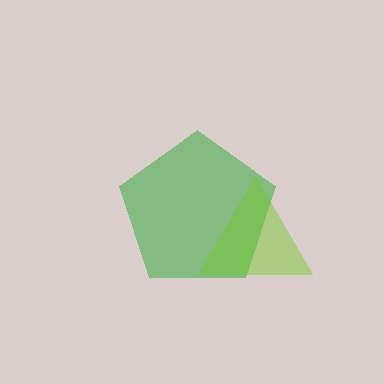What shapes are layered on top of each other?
The layered shapes are: a green pentagon, a lime triangle.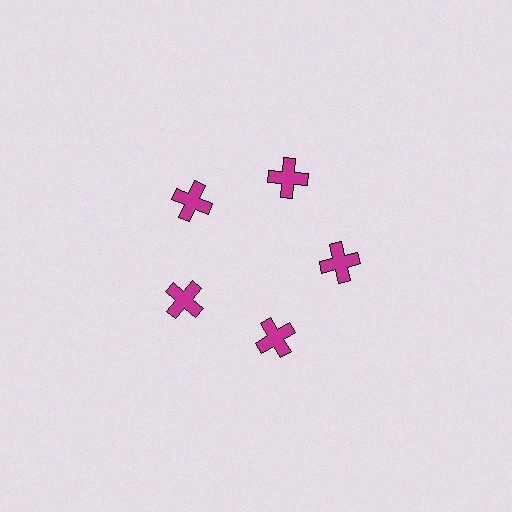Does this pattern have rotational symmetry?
Yes, this pattern has 5-fold rotational symmetry. It looks the same after rotating 72 degrees around the center.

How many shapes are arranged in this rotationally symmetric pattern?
There are 5 shapes, arranged in 5 groups of 1.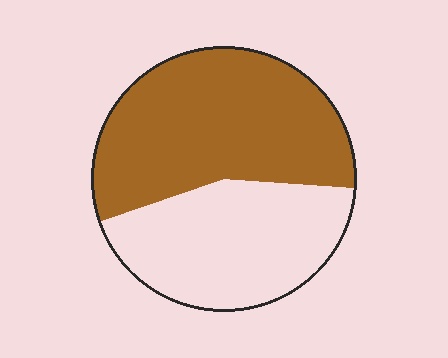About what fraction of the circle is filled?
About three fifths (3/5).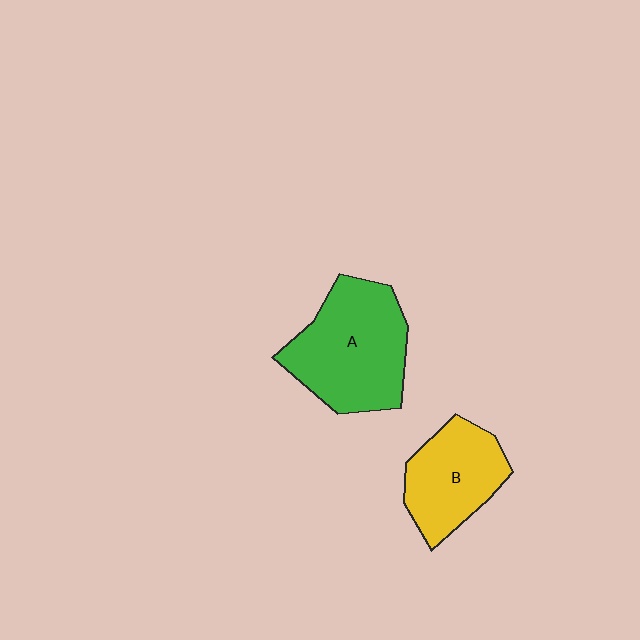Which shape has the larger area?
Shape A (green).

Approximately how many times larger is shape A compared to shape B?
Approximately 1.4 times.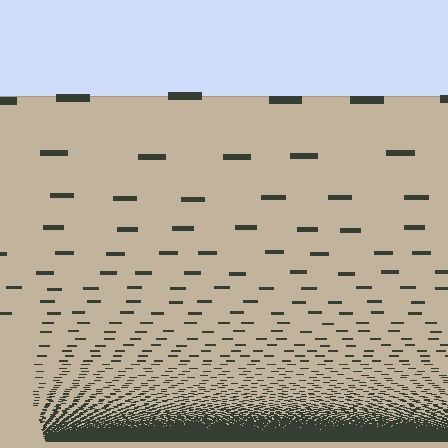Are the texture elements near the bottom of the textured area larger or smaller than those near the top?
Smaller. The gradient is inverted — elements near the bottom are smaller and denser.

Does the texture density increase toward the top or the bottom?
Density increases toward the bottom.